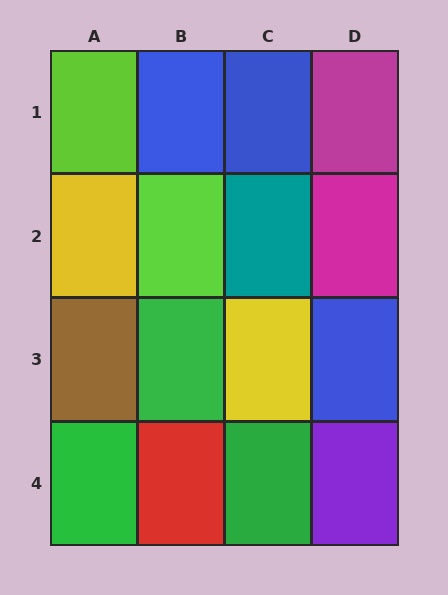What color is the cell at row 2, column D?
Magenta.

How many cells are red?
1 cell is red.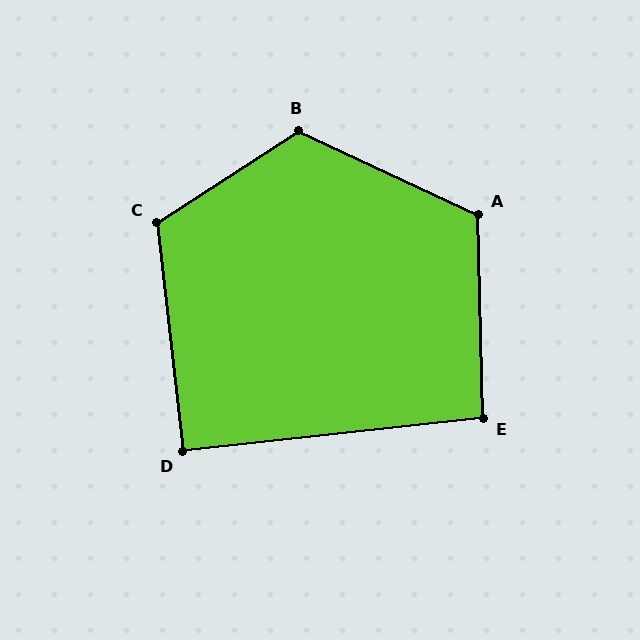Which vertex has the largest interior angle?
B, at approximately 122 degrees.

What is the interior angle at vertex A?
Approximately 116 degrees (obtuse).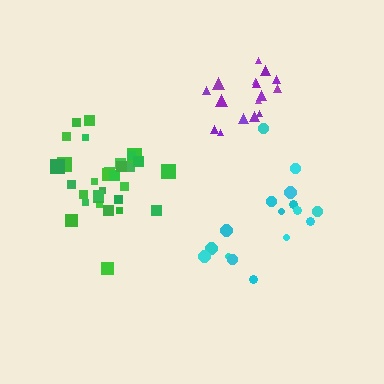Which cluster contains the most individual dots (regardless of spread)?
Green (32).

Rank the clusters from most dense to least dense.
green, purple, cyan.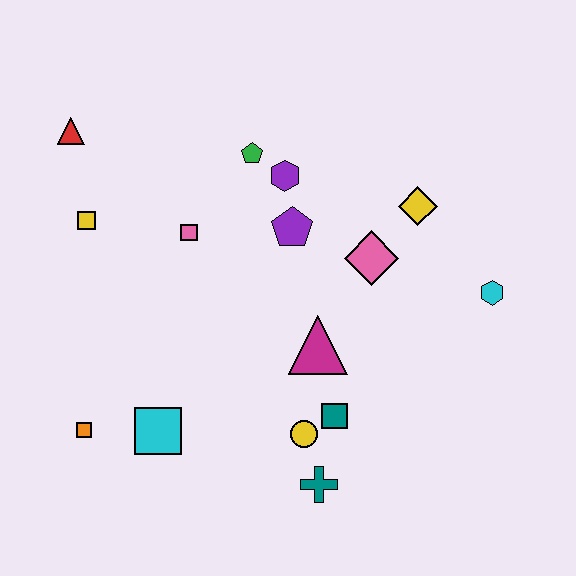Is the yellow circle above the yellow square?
No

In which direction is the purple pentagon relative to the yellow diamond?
The purple pentagon is to the left of the yellow diamond.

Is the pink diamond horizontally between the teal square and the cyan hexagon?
Yes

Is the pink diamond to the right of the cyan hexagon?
No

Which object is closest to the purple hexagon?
The green pentagon is closest to the purple hexagon.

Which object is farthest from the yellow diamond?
The orange square is farthest from the yellow diamond.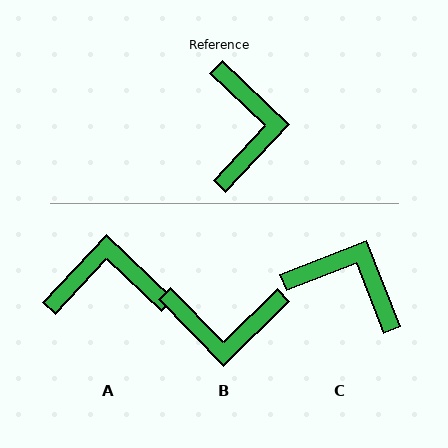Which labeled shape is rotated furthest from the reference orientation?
B, about 92 degrees away.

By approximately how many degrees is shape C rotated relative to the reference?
Approximately 65 degrees counter-clockwise.